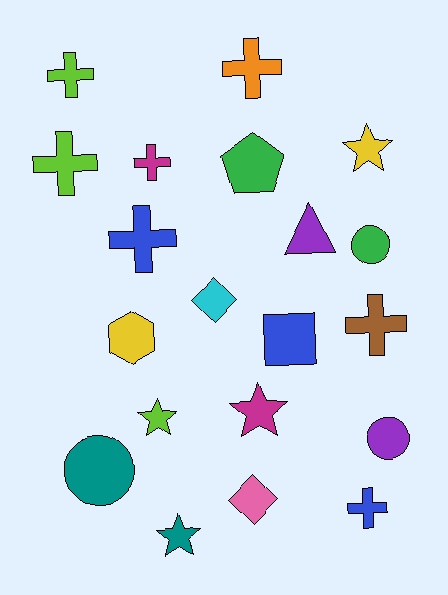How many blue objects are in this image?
There are 3 blue objects.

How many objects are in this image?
There are 20 objects.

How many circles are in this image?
There are 3 circles.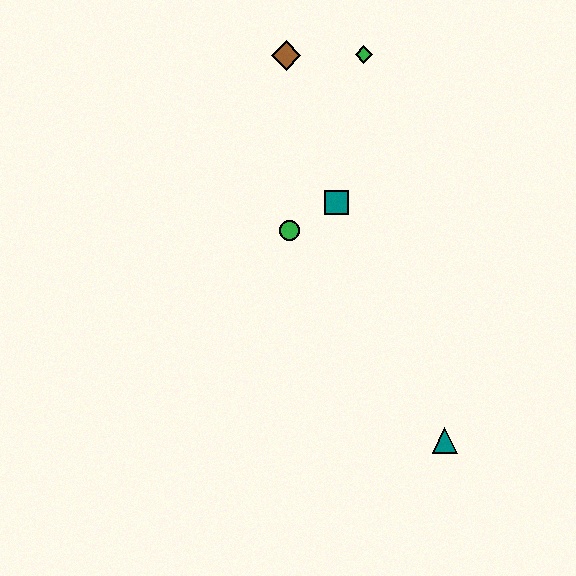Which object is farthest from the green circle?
The teal triangle is farthest from the green circle.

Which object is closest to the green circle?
The teal square is closest to the green circle.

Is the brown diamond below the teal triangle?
No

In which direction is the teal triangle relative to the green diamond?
The teal triangle is below the green diamond.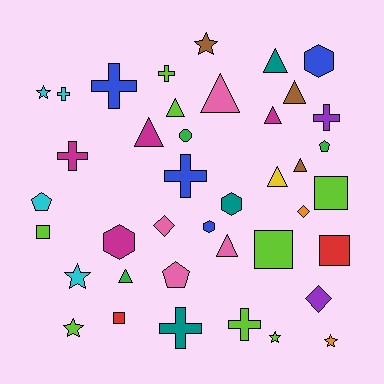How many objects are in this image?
There are 40 objects.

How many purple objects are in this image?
There are 2 purple objects.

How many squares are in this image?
There are 5 squares.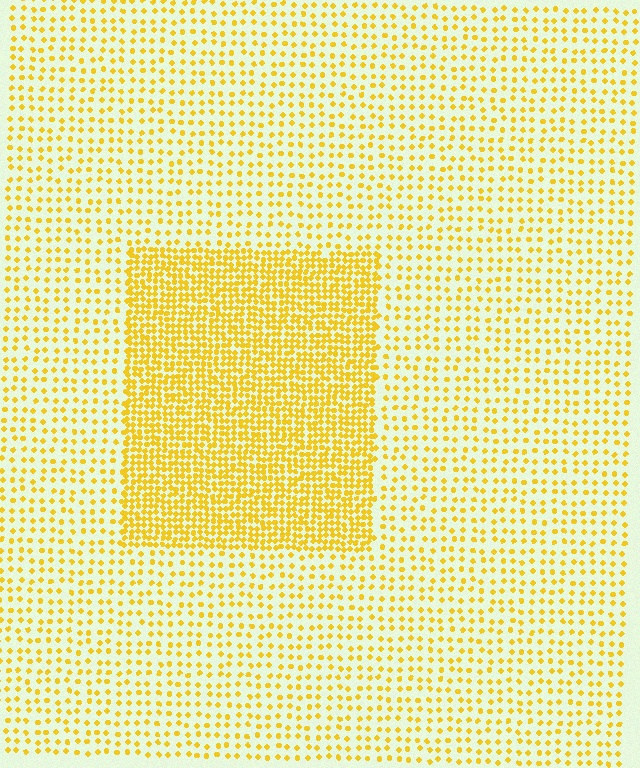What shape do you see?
I see a rectangle.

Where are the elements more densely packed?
The elements are more densely packed inside the rectangle boundary.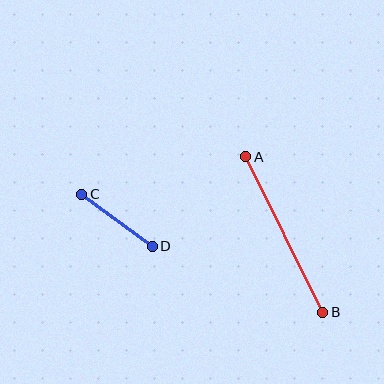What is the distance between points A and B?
The distance is approximately 174 pixels.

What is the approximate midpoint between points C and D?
The midpoint is at approximately (117, 220) pixels.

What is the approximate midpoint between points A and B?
The midpoint is at approximately (284, 234) pixels.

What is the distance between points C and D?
The distance is approximately 87 pixels.